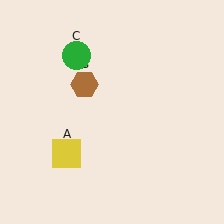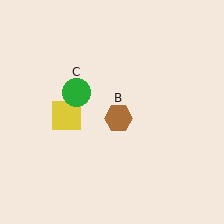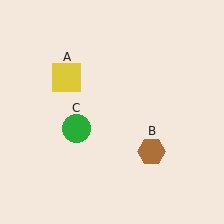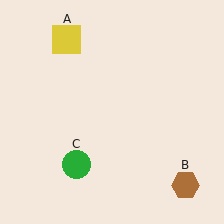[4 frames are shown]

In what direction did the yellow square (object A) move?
The yellow square (object A) moved up.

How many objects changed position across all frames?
3 objects changed position: yellow square (object A), brown hexagon (object B), green circle (object C).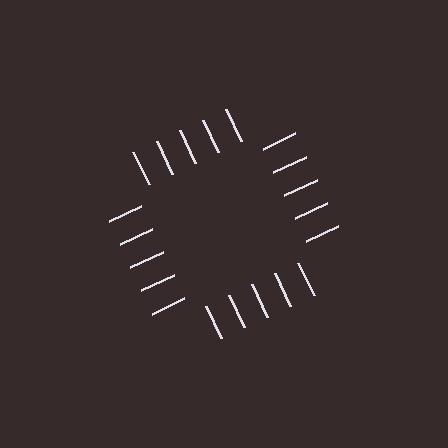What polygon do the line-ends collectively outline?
An illusory square — the line segments terminate on its edges but no continuous stroke is drawn.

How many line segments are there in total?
20 — 5 along each of the 4 edges.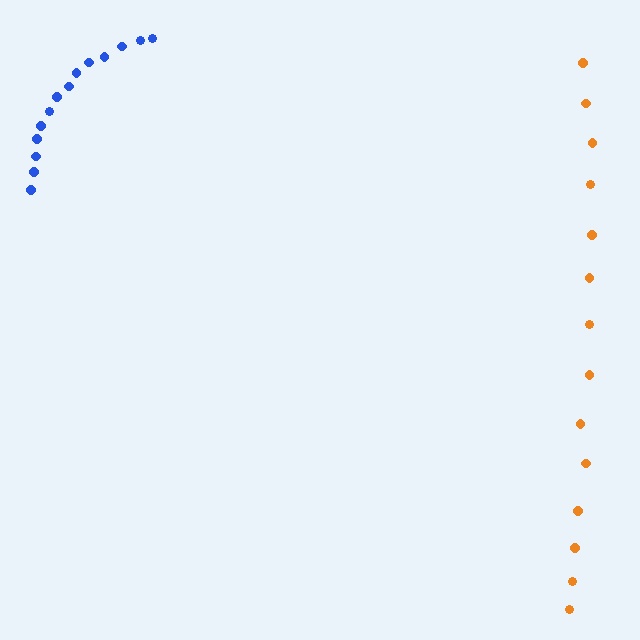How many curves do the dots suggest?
There are 2 distinct paths.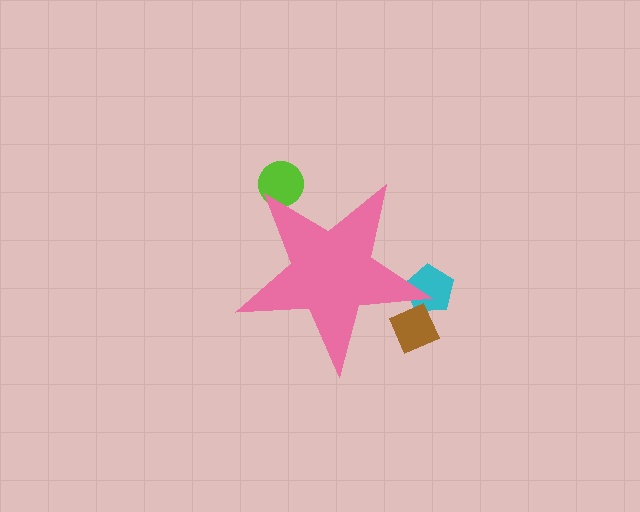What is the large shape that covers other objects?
A pink star.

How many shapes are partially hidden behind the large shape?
3 shapes are partially hidden.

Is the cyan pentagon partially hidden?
Yes, the cyan pentagon is partially hidden behind the pink star.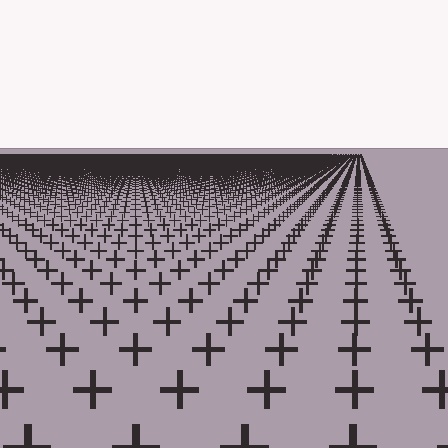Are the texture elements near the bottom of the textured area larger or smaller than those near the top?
Larger. Near the bottom, elements are closer to the viewer and appear at a bigger on-screen size.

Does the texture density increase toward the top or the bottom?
Density increases toward the top.